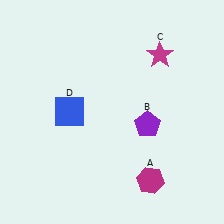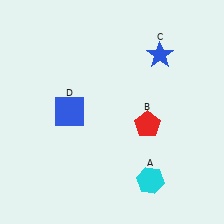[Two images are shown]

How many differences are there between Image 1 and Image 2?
There are 3 differences between the two images.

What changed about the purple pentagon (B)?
In Image 1, B is purple. In Image 2, it changed to red.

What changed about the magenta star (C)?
In Image 1, C is magenta. In Image 2, it changed to blue.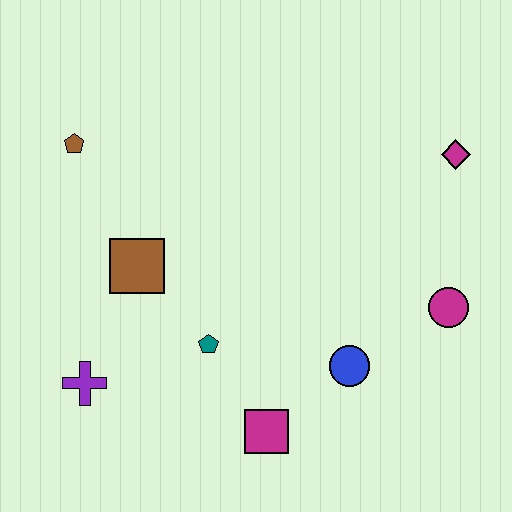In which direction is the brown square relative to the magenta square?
The brown square is above the magenta square.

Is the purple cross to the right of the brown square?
No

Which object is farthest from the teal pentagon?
The magenta diamond is farthest from the teal pentagon.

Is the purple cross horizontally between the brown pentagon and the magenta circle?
Yes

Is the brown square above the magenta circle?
Yes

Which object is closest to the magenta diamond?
The magenta circle is closest to the magenta diamond.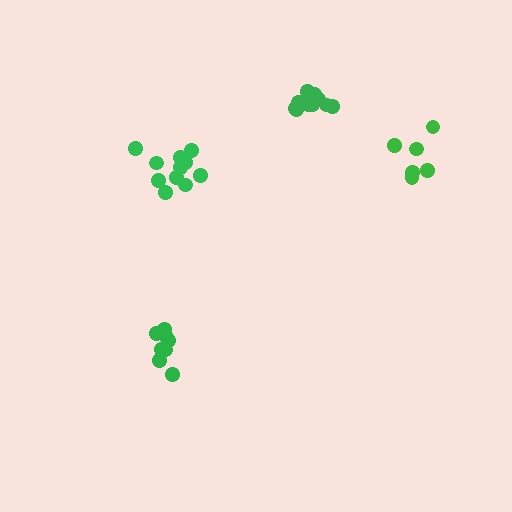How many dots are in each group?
Group 1: 6 dots, Group 2: 10 dots, Group 3: 8 dots, Group 4: 11 dots (35 total).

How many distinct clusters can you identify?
There are 4 distinct clusters.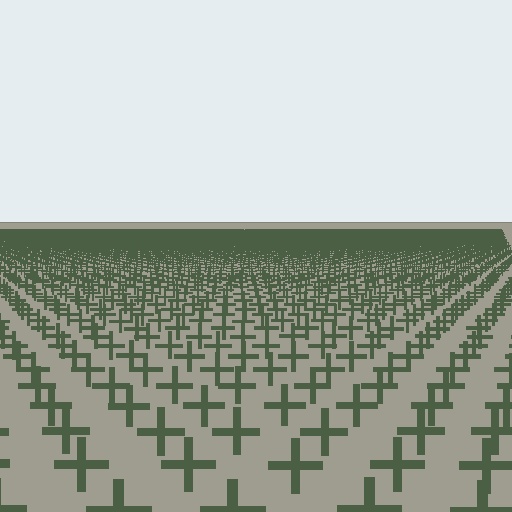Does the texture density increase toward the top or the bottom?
Density increases toward the top.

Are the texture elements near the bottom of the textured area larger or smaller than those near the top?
Larger. Near the bottom, elements are closer to the viewer and appear at a bigger on-screen size.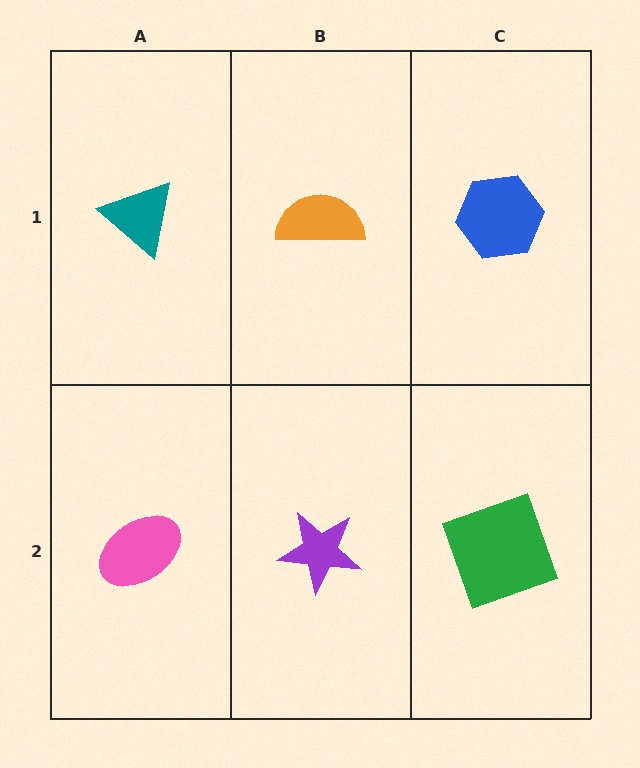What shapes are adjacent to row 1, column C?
A green square (row 2, column C), an orange semicircle (row 1, column B).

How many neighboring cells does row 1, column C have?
2.